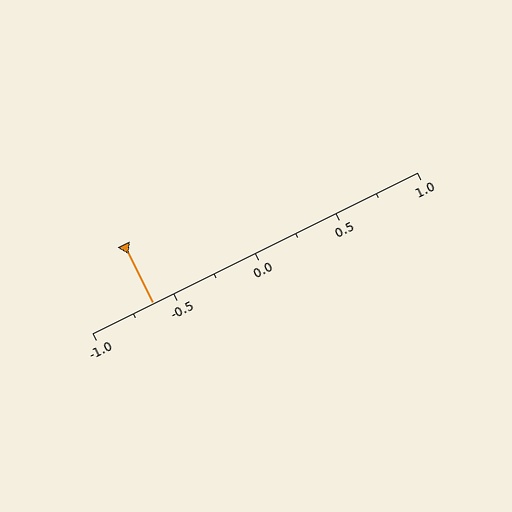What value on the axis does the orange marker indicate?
The marker indicates approximately -0.62.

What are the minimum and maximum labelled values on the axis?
The axis runs from -1.0 to 1.0.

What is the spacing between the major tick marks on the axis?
The major ticks are spaced 0.5 apart.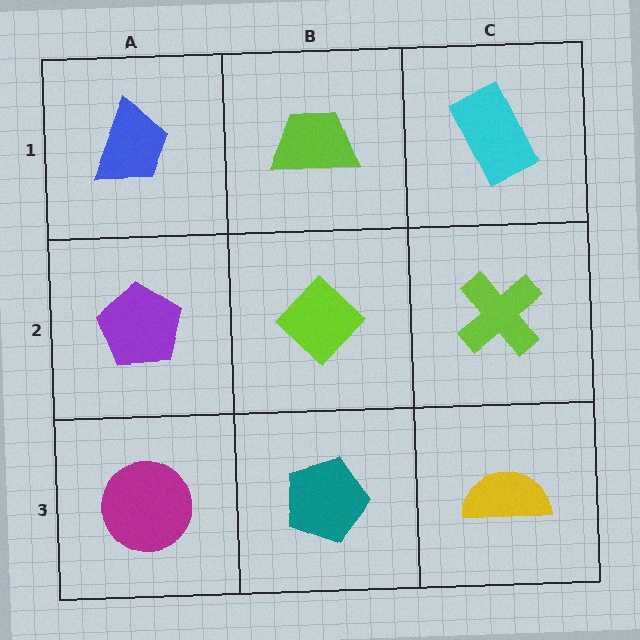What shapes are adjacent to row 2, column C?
A cyan rectangle (row 1, column C), a yellow semicircle (row 3, column C), a lime diamond (row 2, column B).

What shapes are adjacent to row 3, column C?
A lime cross (row 2, column C), a teal pentagon (row 3, column B).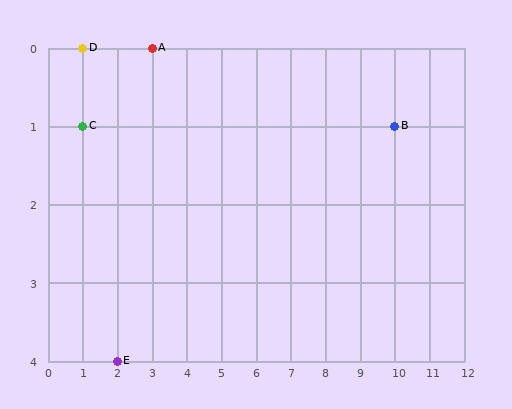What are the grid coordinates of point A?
Point A is at grid coordinates (3, 0).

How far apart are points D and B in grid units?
Points D and B are 9 columns and 1 row apart (about 9.1 grid units diagonally).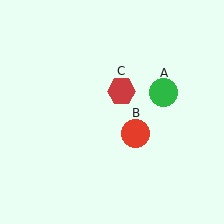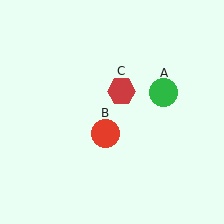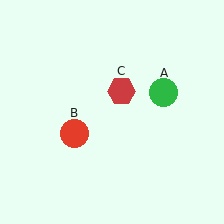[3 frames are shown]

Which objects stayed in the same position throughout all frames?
Green circle (object A) and red hexagon (object C) remained stationary.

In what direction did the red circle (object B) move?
The red circle (object B) moved left.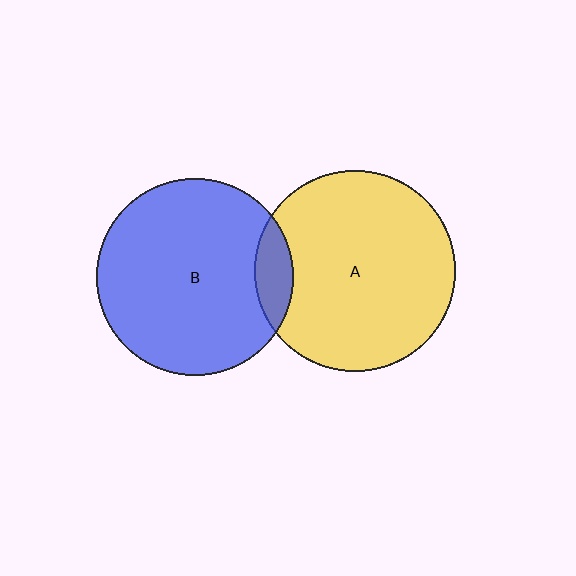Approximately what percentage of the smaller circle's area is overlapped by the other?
Approximately 10%.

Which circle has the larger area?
Circle A (yellow).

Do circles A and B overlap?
Yes.